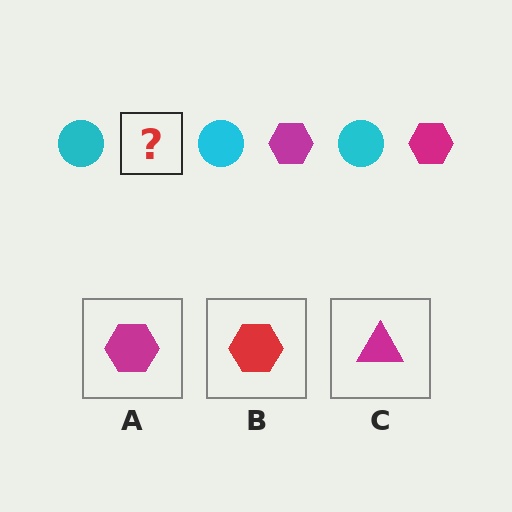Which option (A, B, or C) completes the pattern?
A.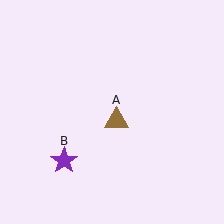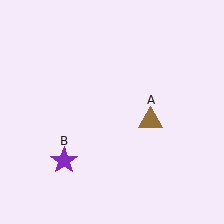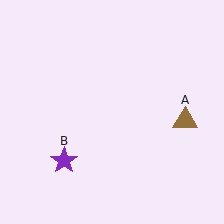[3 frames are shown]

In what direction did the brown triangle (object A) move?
The brown triangle (object A) moved right.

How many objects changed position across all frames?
1 object changed position: brown triangle (object A).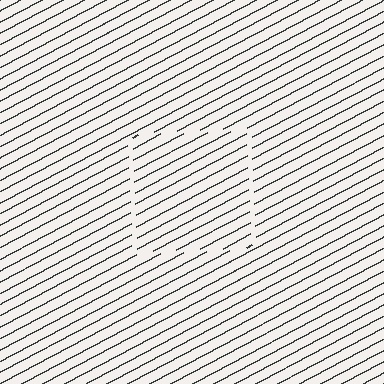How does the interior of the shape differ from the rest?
The interior of the shape contains the same grating, shifted by half a period — the contour is defined by the phase discontinuity where line-ends from the inner and outer gratings abut.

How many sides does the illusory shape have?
4 sides — the line-ends trace a square.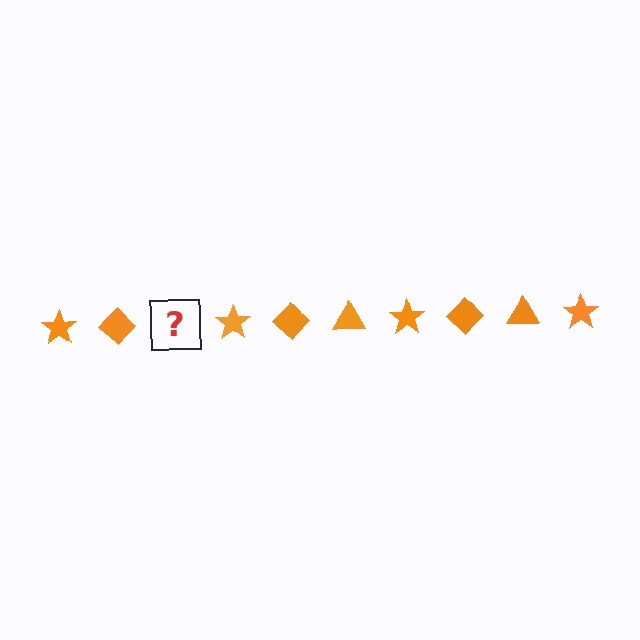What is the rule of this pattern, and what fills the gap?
The rule is that the pattern cycles through star, diamond, triangle shapes in orange. The gap should be filled with an orange triangle.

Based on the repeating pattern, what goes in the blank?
The blank should be an orange triangle.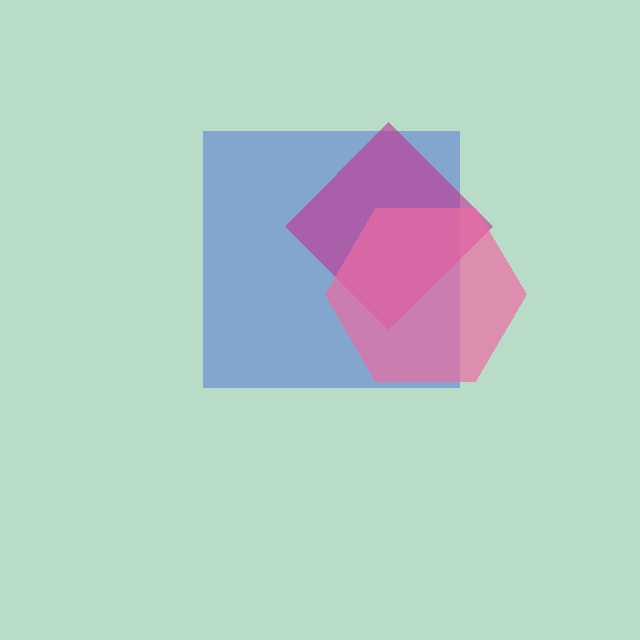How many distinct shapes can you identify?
There are 3 distinct shapes: a blue square, a magenta diamond, a pink hexagon.